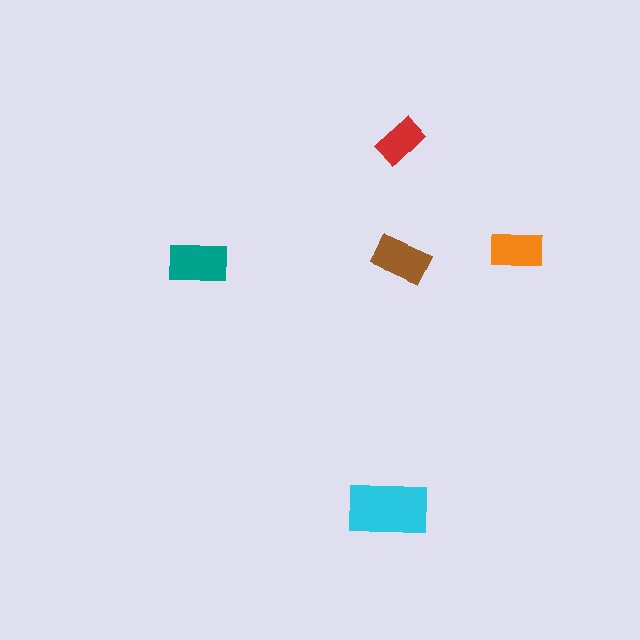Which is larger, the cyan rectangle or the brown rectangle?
The cyan one.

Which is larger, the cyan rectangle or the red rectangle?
The cyan one.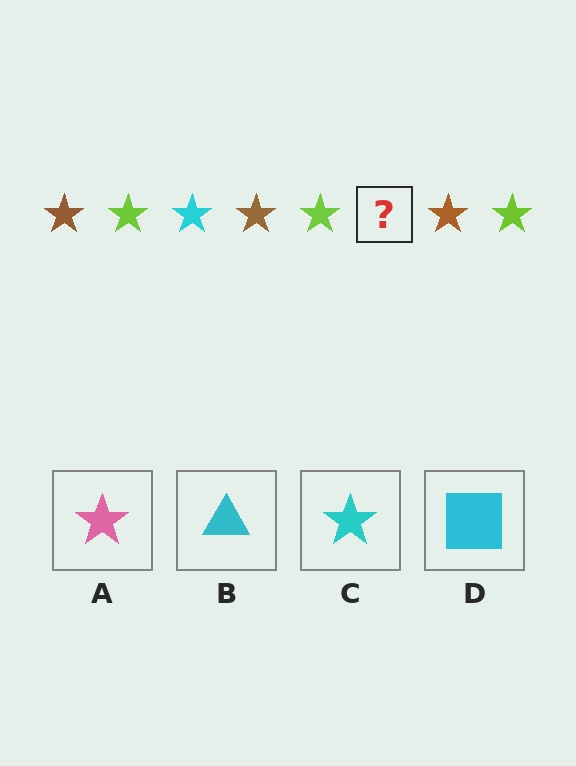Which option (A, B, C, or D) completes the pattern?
C.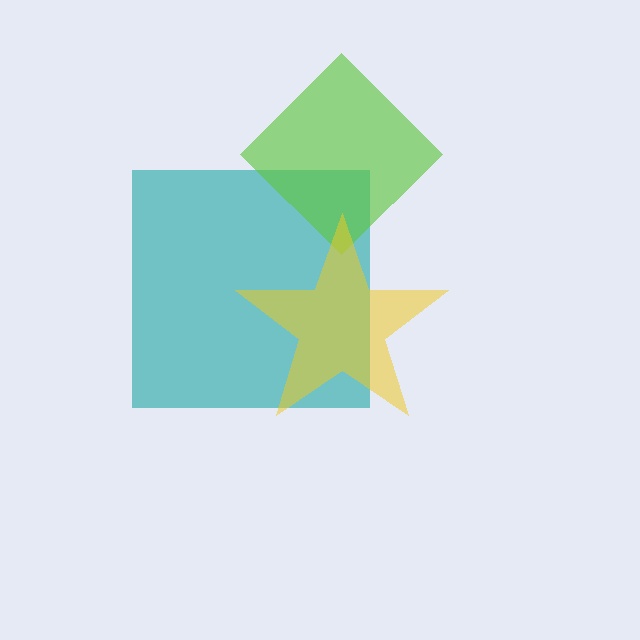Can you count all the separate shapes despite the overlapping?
Yes, there are 3 separate shapes.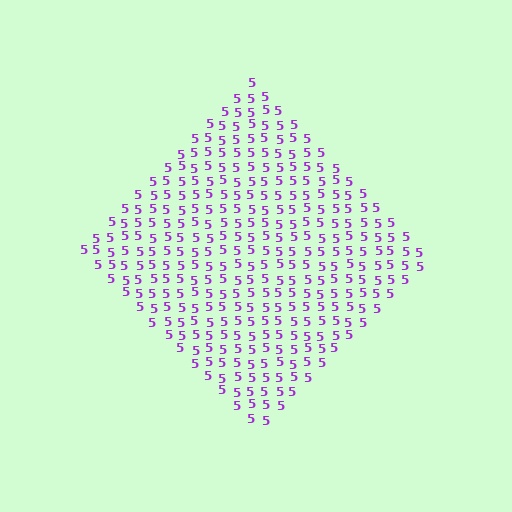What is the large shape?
The large shape is a diamond.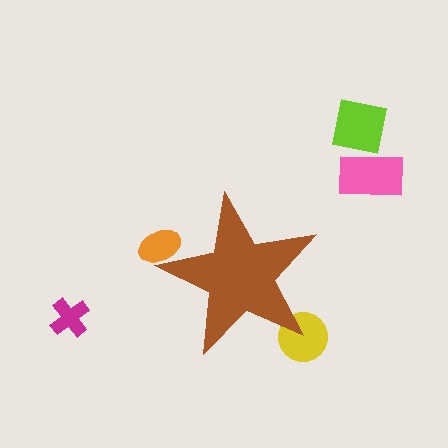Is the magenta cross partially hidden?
No, the magenta cross is fully visible.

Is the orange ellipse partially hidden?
Yes, the orange ellipse is partially hidden behind the brown star.